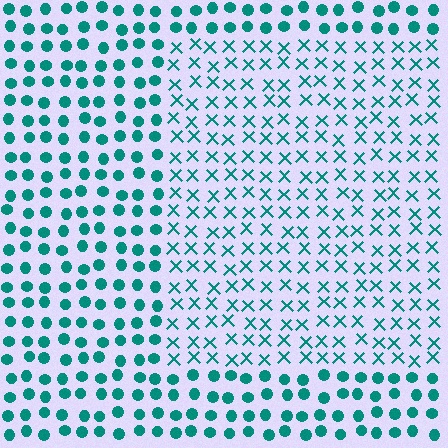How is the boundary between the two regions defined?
The boundary is defined by a change in element shape: X marks inside vs. circles outside. All elements share the same color and spacing.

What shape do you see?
I see a rectangle.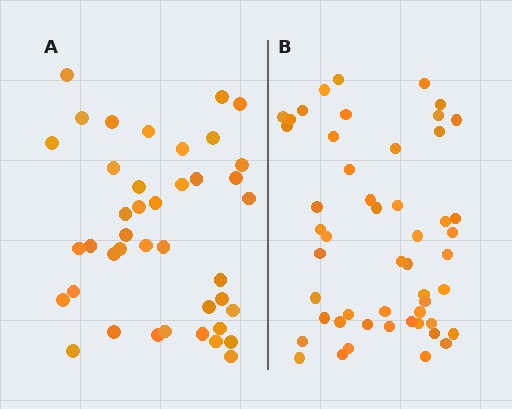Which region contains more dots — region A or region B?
Region B (the right region) has more dots.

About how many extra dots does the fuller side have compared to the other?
Region B has roughly 10 or so more dots than region A.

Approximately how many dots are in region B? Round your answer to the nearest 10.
About 50 dots. (The exact count is 51, which rounds to 50.)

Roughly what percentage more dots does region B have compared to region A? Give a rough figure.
About 25% more.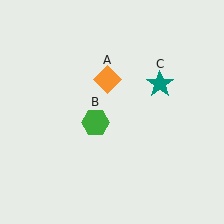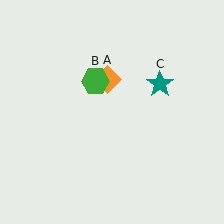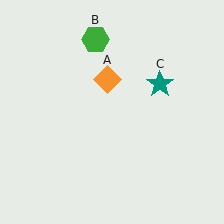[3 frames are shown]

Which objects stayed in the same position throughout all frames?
Orange diamond (object A) and teal star (object C) remained stationary.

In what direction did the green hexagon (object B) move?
The green hexagon (object B) moved up.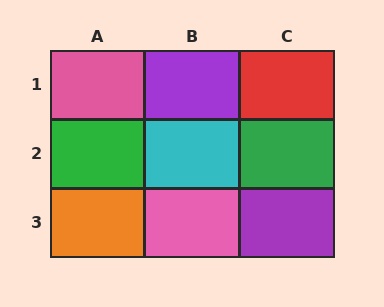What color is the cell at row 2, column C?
Green.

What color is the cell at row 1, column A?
Pink.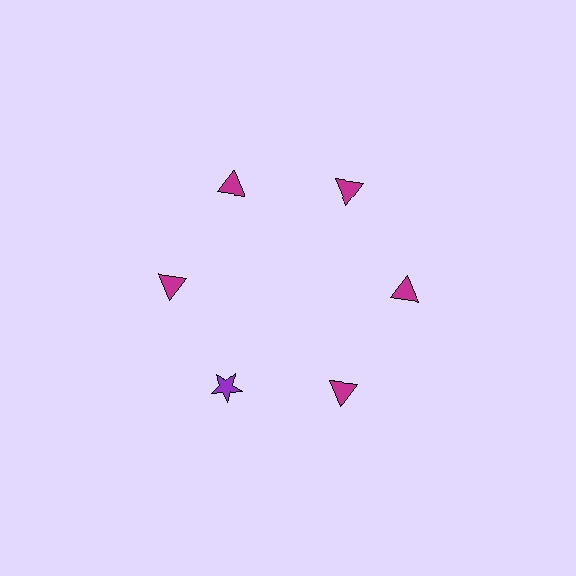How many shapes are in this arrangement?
There are 6 shapes arranged in a ring pattern.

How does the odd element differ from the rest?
It differs in both color (purple instead of magenta) and shape (star instead of triangle).